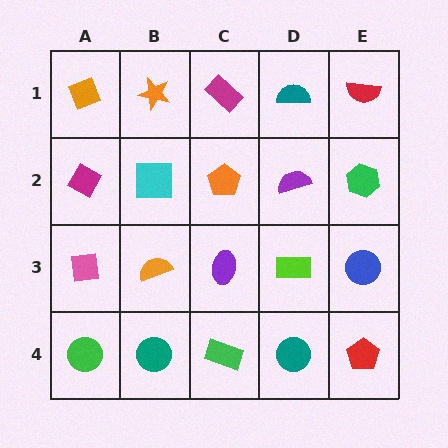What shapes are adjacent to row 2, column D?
A teal semicircle (row 1, column D), a lime rectangle (row 3, column D), an orange pentagon (row 2, column C), a green hexagon (row 2, column E).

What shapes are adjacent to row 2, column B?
An orange star (row 1, column B), an orange semicircle (row 3, column B), a magenta diamond (row 2, column A), an orange pentagon (row 2, column C).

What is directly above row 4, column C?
A purple ellipse.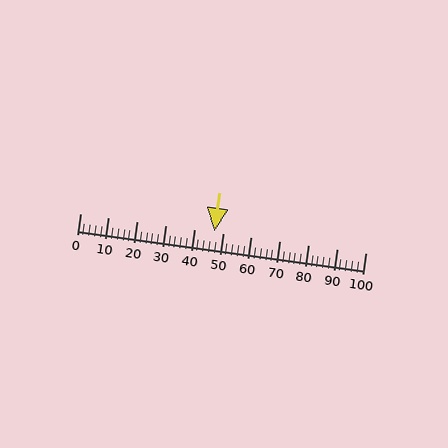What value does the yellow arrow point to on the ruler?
The yellow arrow points to approximately 47.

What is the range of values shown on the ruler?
The ruler shows values from 0 to 100.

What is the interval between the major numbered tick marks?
The major tick marks are spaced 10 units apart.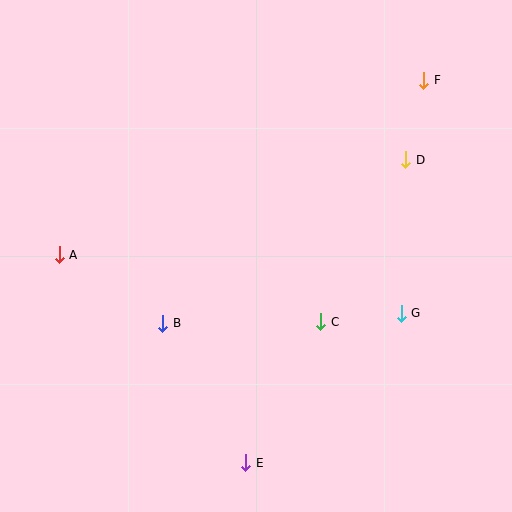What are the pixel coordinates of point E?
Point E is at (246, 463).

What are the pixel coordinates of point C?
Point C is at (321, 322).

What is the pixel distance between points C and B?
The distance between C and B is 158 pixels.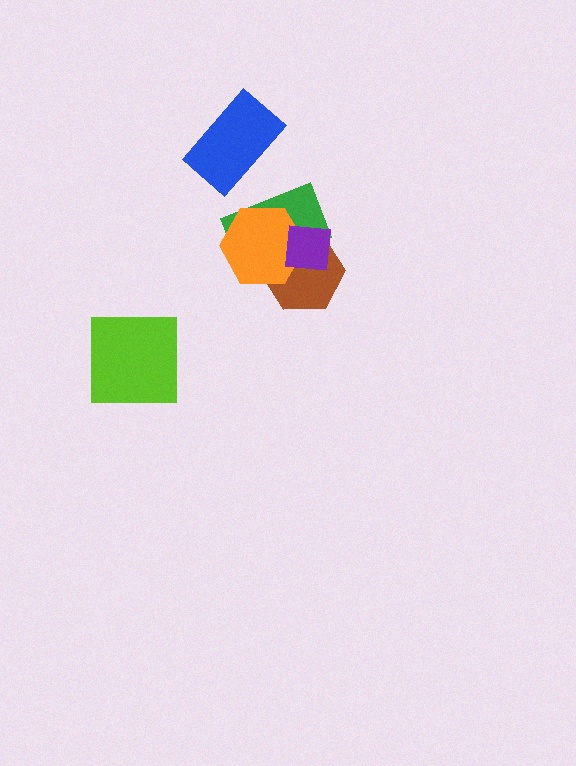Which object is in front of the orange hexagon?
The purple square is in front of the orange hexagon.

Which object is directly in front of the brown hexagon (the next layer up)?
The green rectangle is directly in front of the brown hexagon.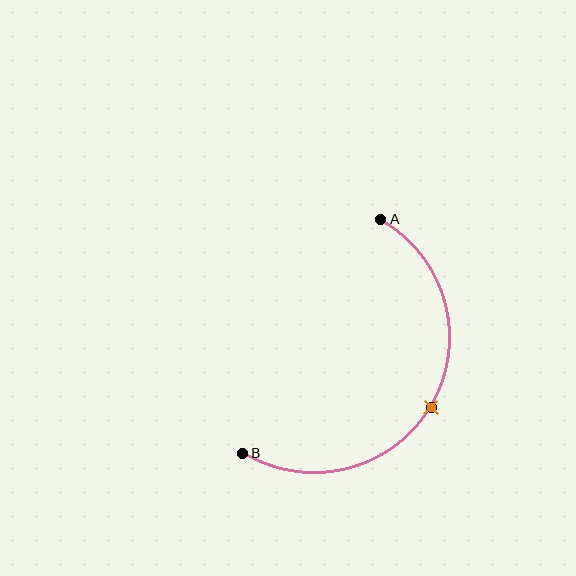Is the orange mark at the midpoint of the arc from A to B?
Yes. The orange mark lies on the arc at equal arc-length from both A and B — it is the arc midpoint.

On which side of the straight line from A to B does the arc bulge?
The arc bulges to the right of the straight line connecting A and B.